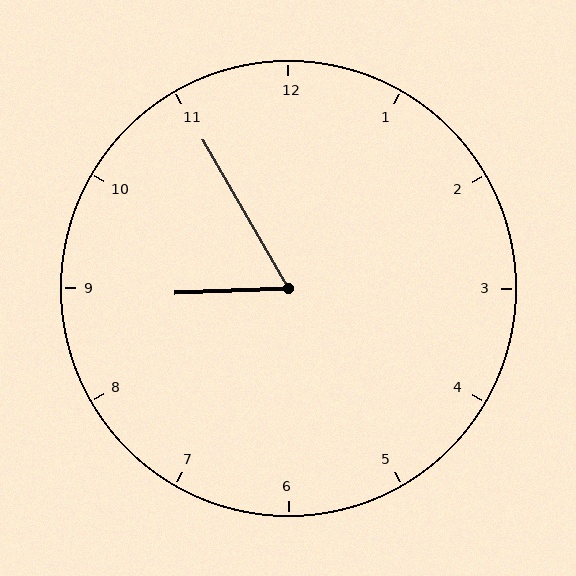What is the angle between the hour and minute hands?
Approximately 62 degrees.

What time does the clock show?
8:55.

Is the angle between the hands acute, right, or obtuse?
It is acute.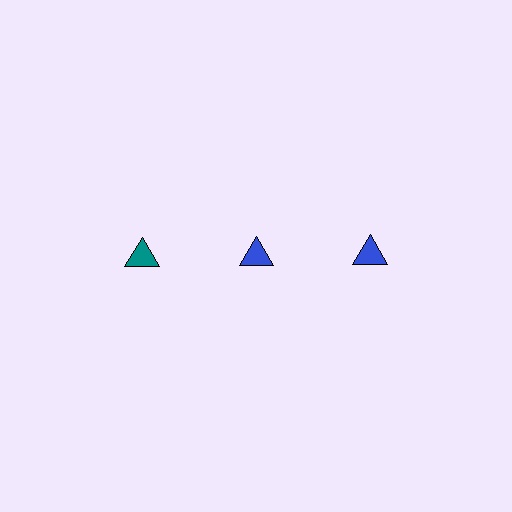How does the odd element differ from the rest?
It has a different color: teal instead of blue.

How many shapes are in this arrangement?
There are 3 shapes arranged in a grid pattern.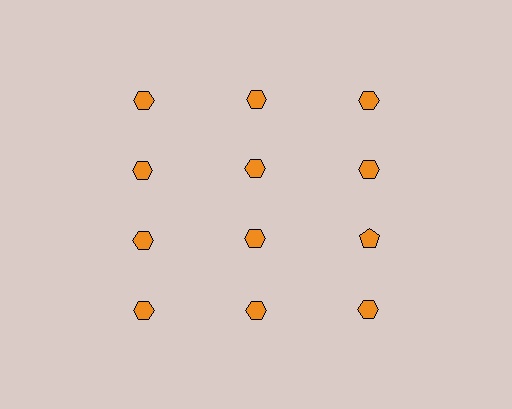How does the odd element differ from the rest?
It has a different shape: pentagon instead of hexagon.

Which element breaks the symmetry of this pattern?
The orange pentagon in the third row, center column breaks the symmetry. All other shapes are orange hexagons.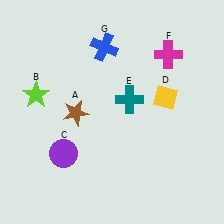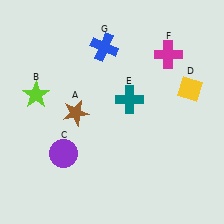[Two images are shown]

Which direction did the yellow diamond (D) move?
The yellow diamond (D) moved right.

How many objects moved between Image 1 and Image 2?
1 object moved between the two images.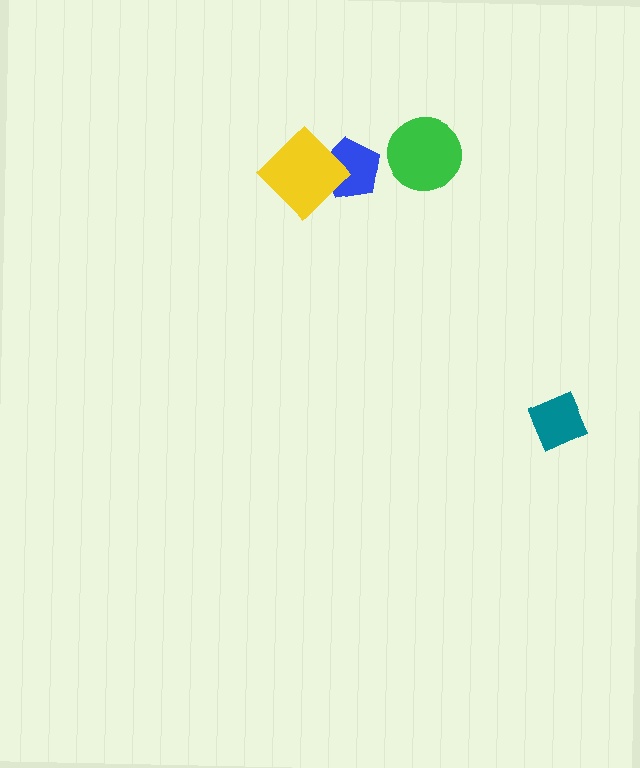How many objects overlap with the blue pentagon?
1 object overlaps with the blue pentagon.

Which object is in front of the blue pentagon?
The yellow diamond is in front of the blue pentagon.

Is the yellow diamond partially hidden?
No, no other shape covers it.